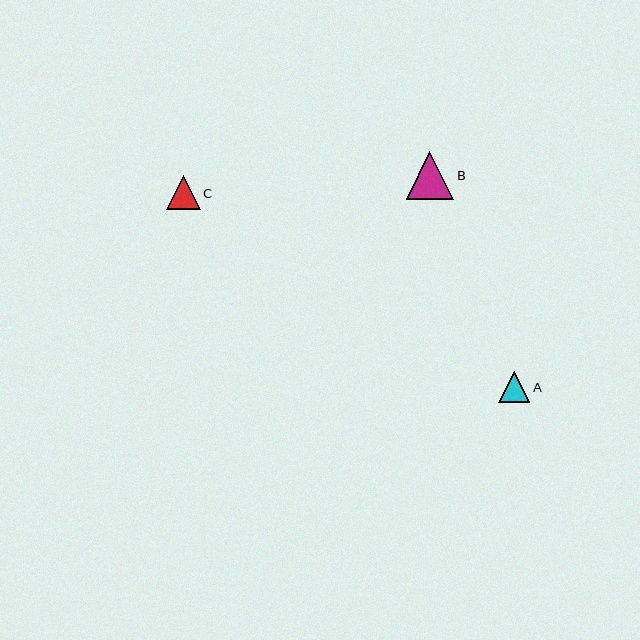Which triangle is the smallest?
Triangle A is the smallest with a size of approximately 31 pixels.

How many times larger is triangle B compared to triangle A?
Triangle B is approximately 1.5 times the size of triangle A.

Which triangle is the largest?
Triangle B is the largest with a size of approximately 47 pixels.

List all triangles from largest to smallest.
From largest to smallest: B, C, A.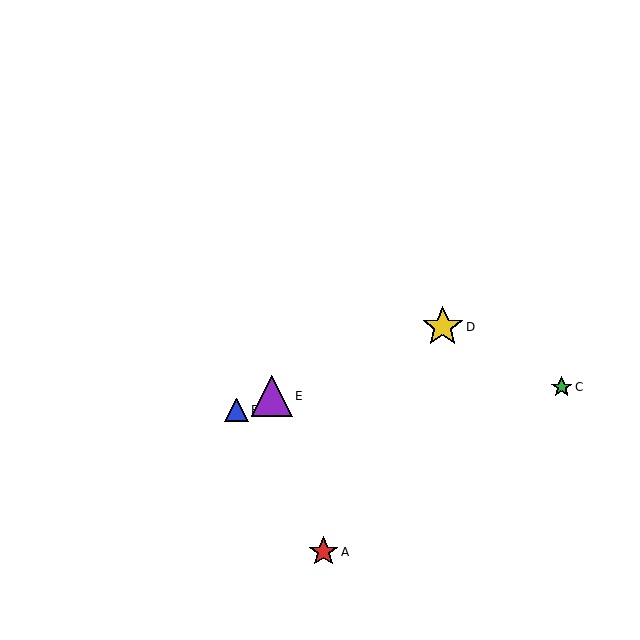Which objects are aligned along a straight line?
Objects B, D, E are aligned along a straight line.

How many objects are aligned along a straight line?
3 objects (B, D, E) are aligned along a straight line.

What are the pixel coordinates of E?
Object E is at (272, 396).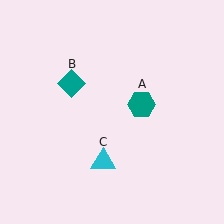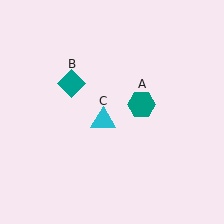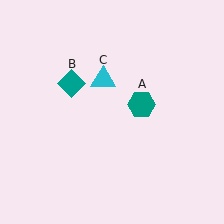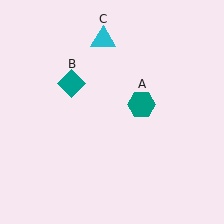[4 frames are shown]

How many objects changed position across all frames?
1 object changed position: cyan triangle (object C).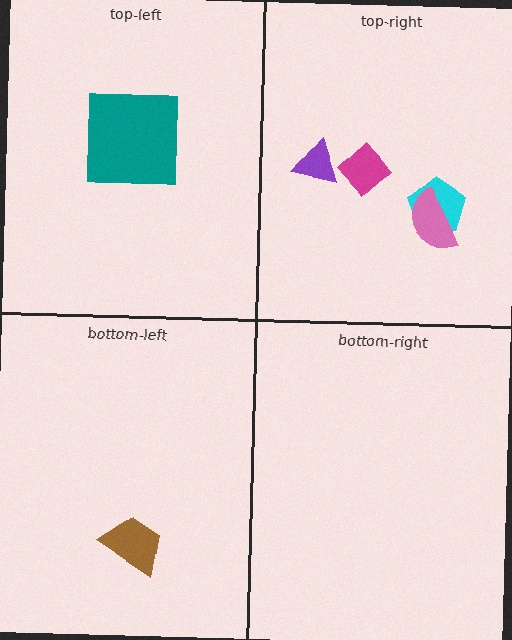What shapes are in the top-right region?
The cyan pentagon, the pink semicircle, the purple triangle, the magenta diamond.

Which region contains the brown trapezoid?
The bottom-left region.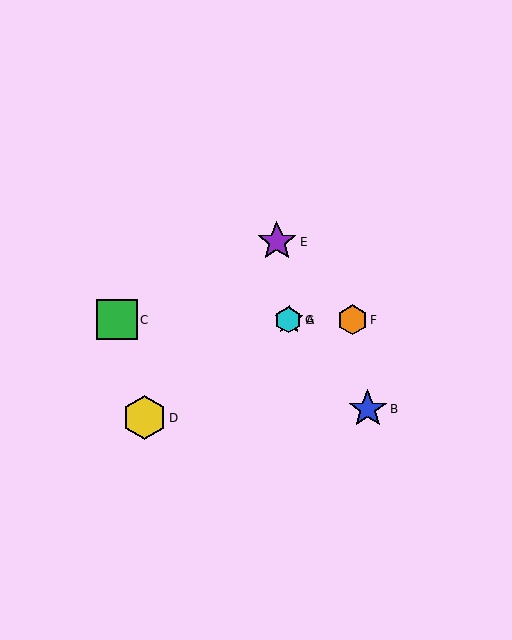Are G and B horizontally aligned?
No, G is at y≈320 and B is at y≈409.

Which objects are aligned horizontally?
Objects A, C, F, G are aligned horizontally.